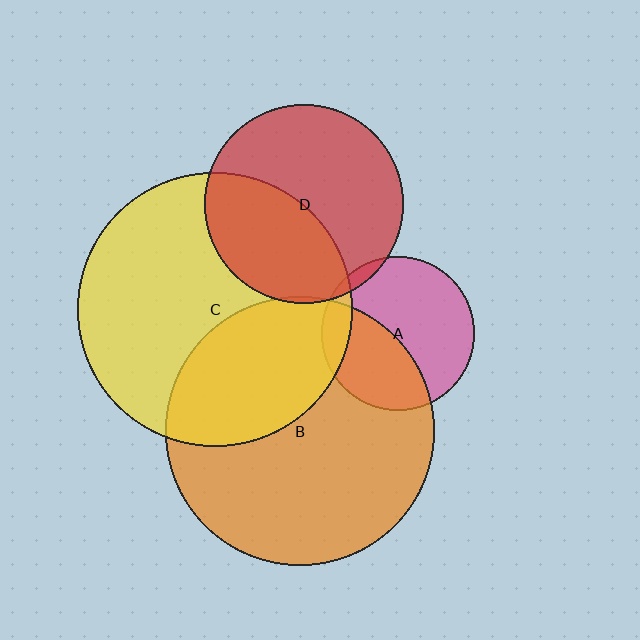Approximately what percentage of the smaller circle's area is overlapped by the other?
Approximately 35%.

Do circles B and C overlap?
Yes.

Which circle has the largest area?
Circle C (yellow).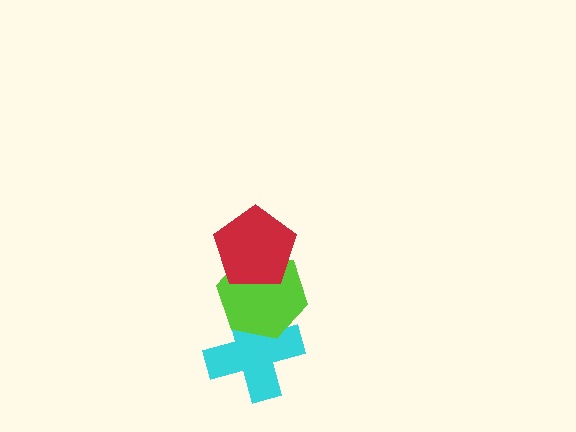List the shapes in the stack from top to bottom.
From top to bottom: the red pentagon, the lime hexagon, the cyan cross.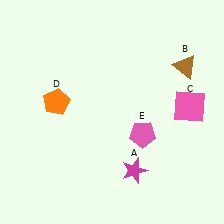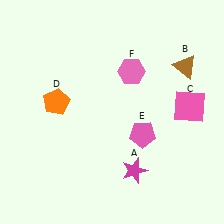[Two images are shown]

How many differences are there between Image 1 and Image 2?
There is 1 difference between the two images.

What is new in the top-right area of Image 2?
A pink hexagon (F) was added in the top-right area of Image 2.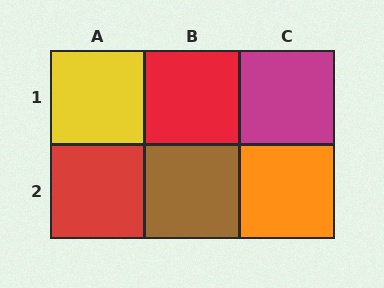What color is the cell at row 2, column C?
Orange.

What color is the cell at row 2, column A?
Red.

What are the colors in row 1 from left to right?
Yellow, red, magenta.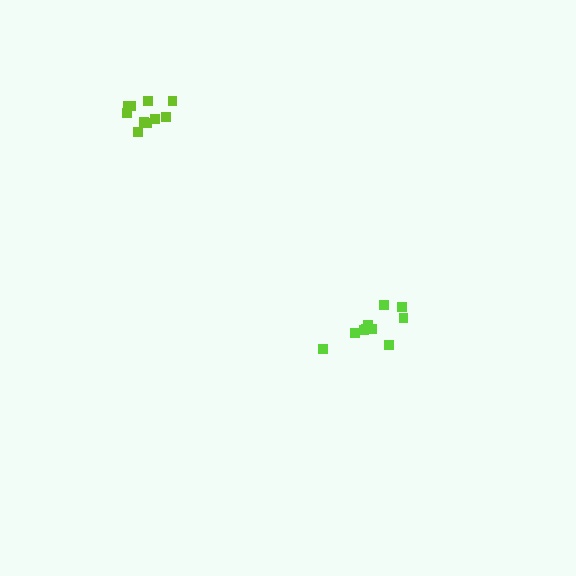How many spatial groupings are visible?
There are 2 spatial groupings.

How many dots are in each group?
Group 1: 10 dots, Group 2: 10 dots (20 total).